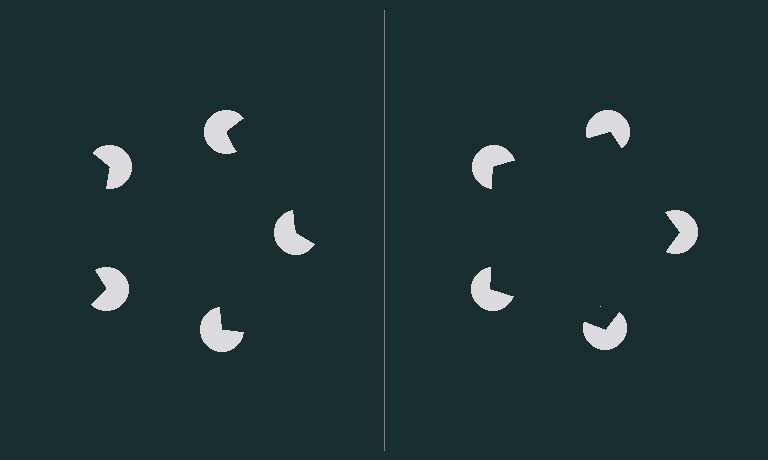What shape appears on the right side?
An illusory pentagon.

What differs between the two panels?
The pac-man discs are positioned identically on both sides; only the wedge orientations differ. On the right they align to a pentagon; on the left they are misaligned.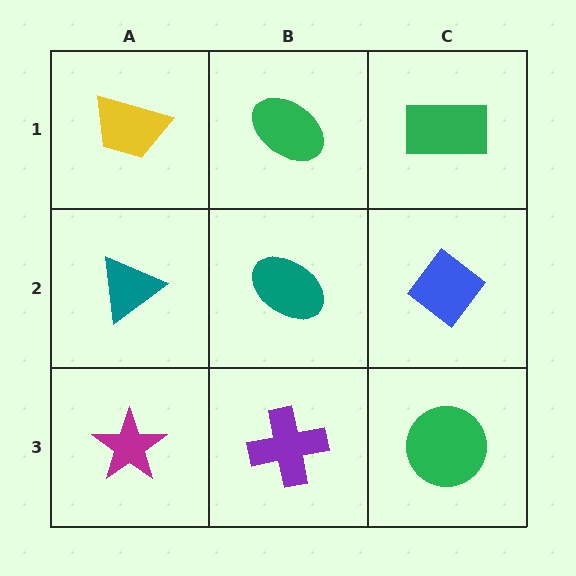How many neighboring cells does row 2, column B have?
4.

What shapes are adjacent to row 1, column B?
A teal ellipse (row 2, column B), a yellow trapezoid (row 1, column A), a green rectangle (row 1, column C).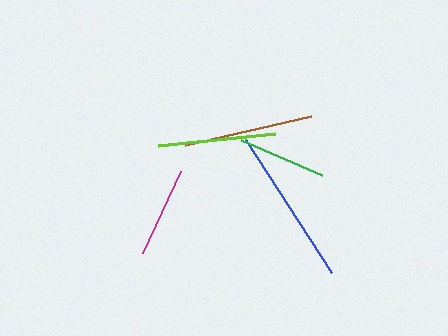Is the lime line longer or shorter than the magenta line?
The lime line is longer than the magenta line.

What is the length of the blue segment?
The blue segment is approximately 159 pixels long.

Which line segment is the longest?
The blue line is the longest at approximately 159 pixels.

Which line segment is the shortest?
The green line is the shortest at approximately 88 pixels.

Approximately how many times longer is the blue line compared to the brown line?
The blue line is approximately 1.2 times the length of the brown line.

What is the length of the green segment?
The green segment is approximately 88 pixels long.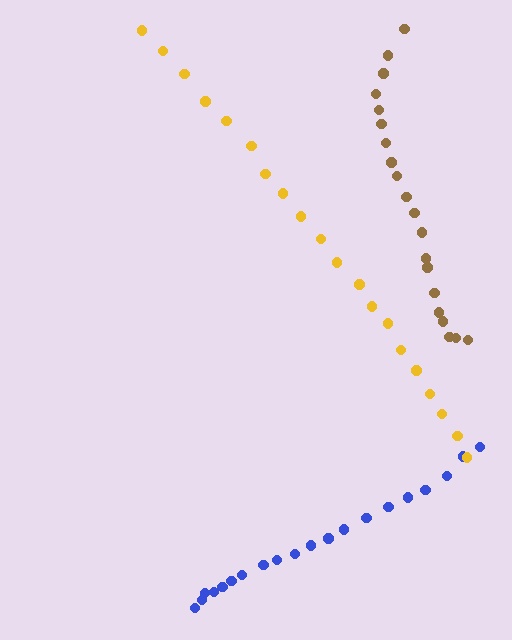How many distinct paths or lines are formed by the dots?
There are 3 distinct paths.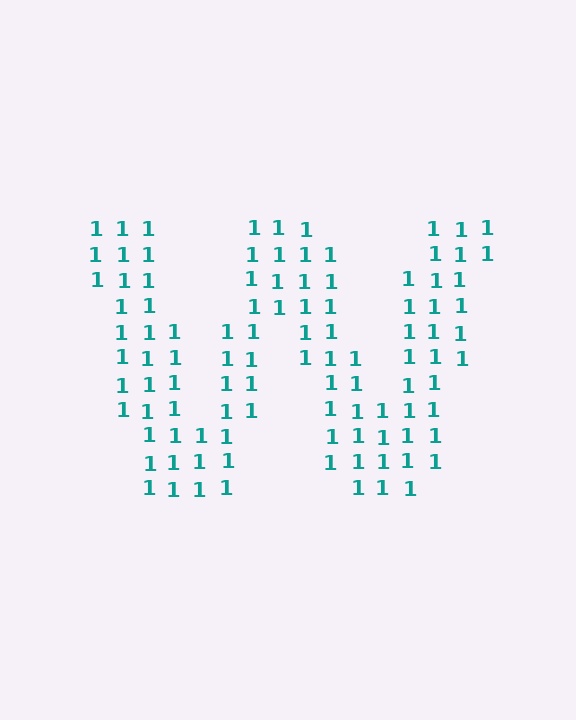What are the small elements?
The small elements are digit 1's.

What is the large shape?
The large shape is the letter W.